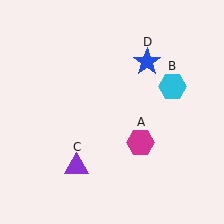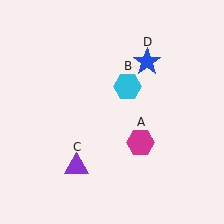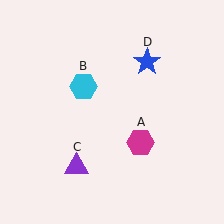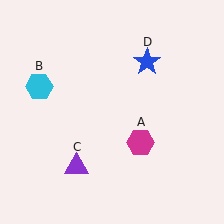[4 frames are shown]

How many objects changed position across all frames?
1 object changed position: cyan hexagon (object B).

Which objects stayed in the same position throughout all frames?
Magenta hexagon (object A) and purple triangle (object C) and blue star (object D) remained stationary.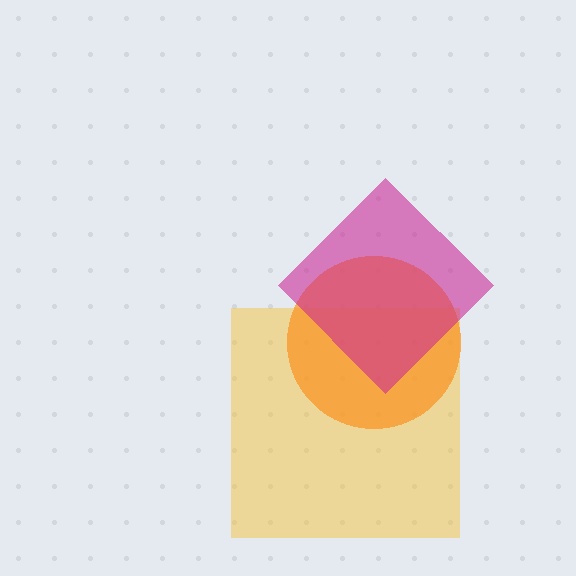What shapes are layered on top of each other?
The layered shapes are: a yellow square, an orange circle, a magenta diamond.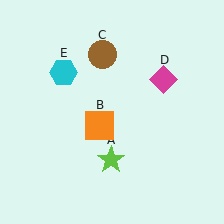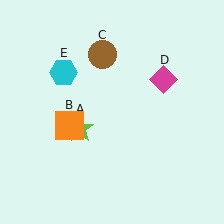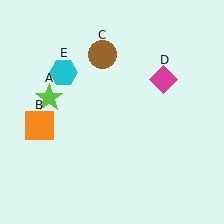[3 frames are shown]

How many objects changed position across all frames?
2 objects changed position: lime star (object A), orange square (object B).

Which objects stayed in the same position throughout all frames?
Brown circle (object C) and magenta diamond (object D) and cyan hexagon (object E) remained stationary.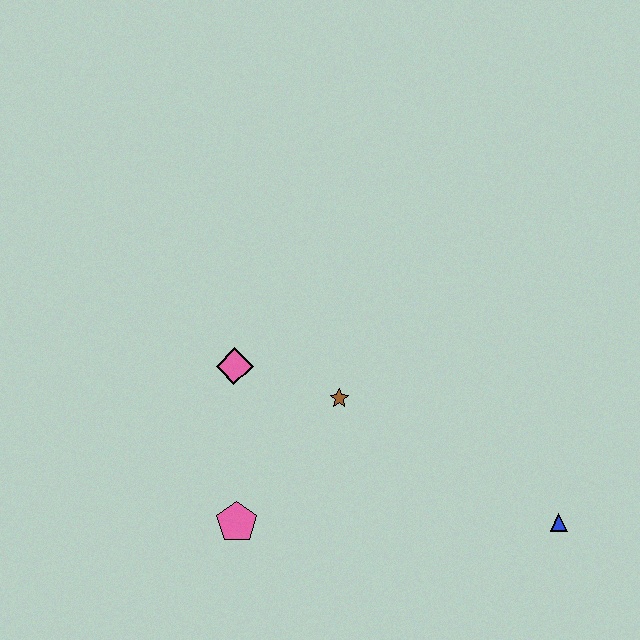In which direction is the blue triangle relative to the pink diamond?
The blue triangle is to the right of the pink diamond.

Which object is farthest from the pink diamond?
The blue triangle is farthest from the pink diamond.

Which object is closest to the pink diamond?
The brown star is closest to the pink diamond.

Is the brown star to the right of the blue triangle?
No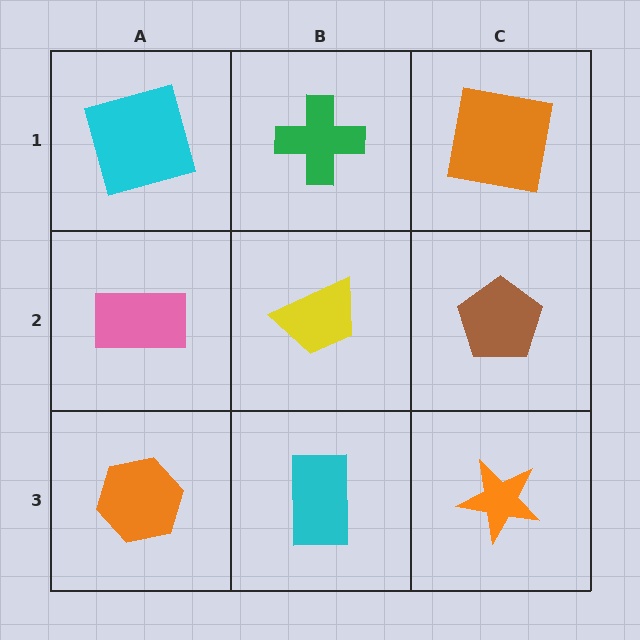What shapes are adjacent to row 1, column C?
A brown pentagon (row 2, column C), a green cross (row 1, column B).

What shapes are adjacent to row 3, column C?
A brown pentagon (row 2, column C), a cyan rectangle (row 3, column B).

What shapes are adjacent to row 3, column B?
A yellow trapezoid (row 2, column B), an orange hexagon (row 3, column A), an orange star (row 3, column C).